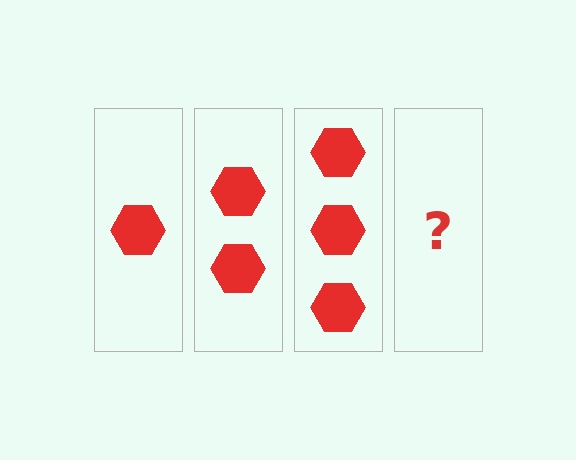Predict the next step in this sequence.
The next step is 4 hexagons.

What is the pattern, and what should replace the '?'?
The pattern is that each step adds one more hexagon. The '?' should be 4 hexagons.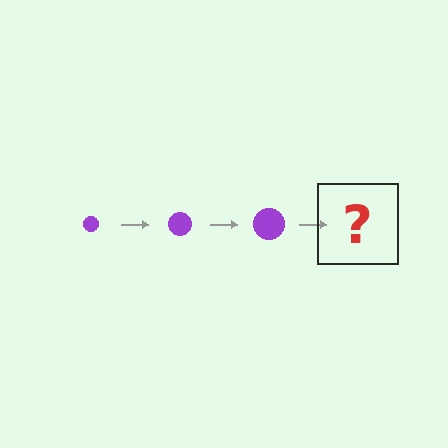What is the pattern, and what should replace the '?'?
The pattern is that the circle gets progressively larger each step. The '?' should be a purple circle, larger than the previous one.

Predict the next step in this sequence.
The next step is a purple circle, larger than the previous one.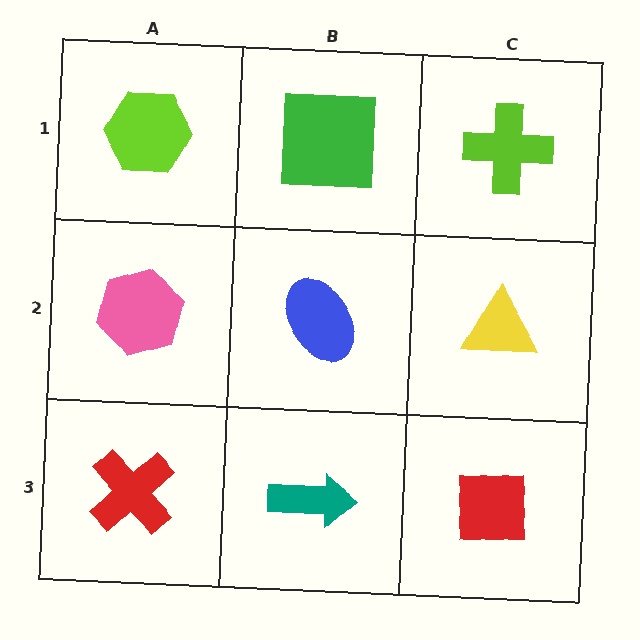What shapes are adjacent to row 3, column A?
A pink hexagon (row 2, column A), a teal arrow (row 3, column B).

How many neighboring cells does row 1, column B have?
3.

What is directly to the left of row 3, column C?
A teal arrow.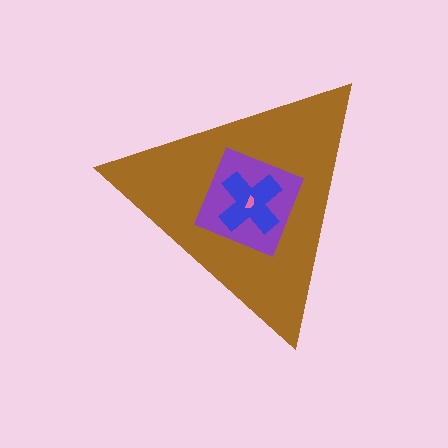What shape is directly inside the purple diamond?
The blue cross.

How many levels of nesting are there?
4.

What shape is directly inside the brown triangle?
The purple diamond.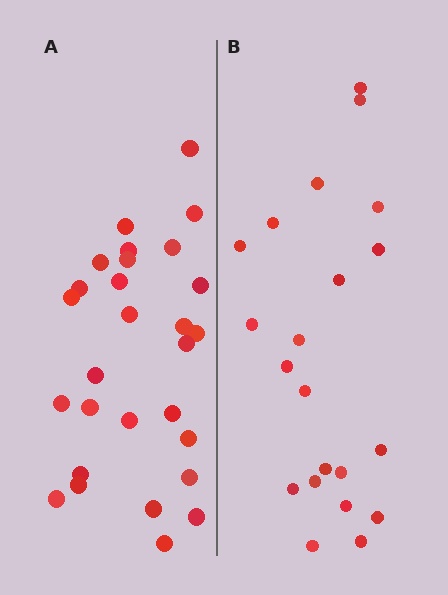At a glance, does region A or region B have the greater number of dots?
Region A (the left region) has more dots.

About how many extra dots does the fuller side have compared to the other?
Region A has roughly 8 or so more dots than region B.